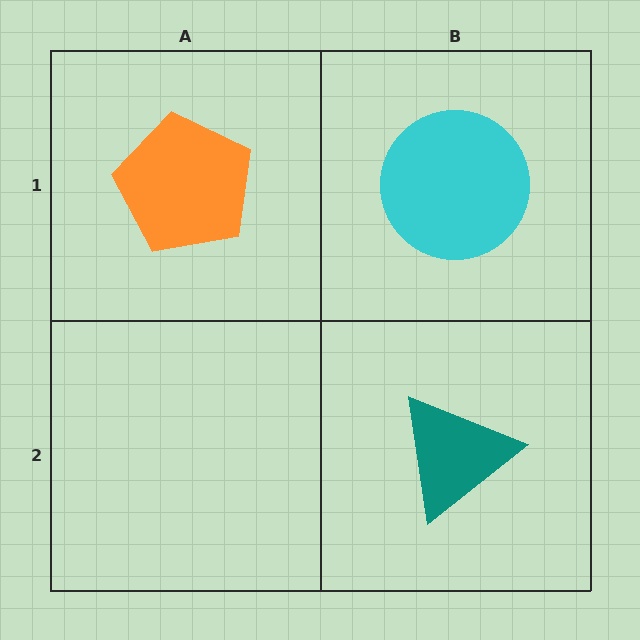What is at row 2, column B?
A teal triangle.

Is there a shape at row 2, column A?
No, that cell is empty.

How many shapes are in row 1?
2 shapes.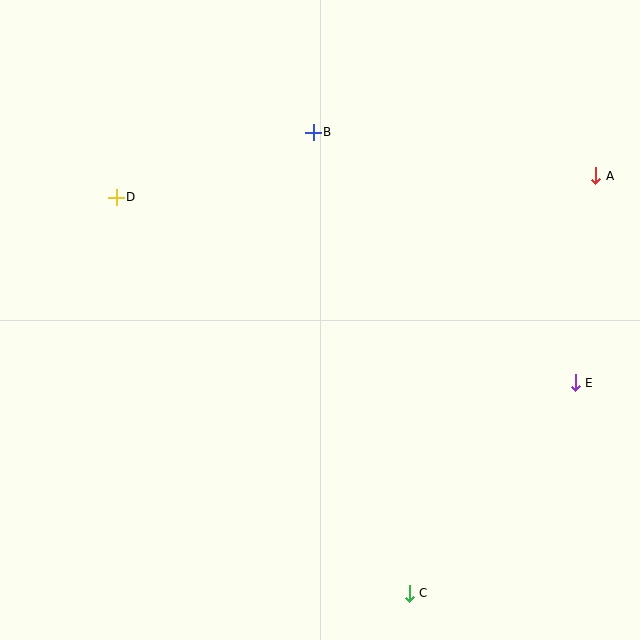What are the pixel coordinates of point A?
Point A is at (596, 176).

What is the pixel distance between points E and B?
The distance between E and B is 362 pixels.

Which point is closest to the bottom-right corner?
Point C is closest to the bottom-right corner.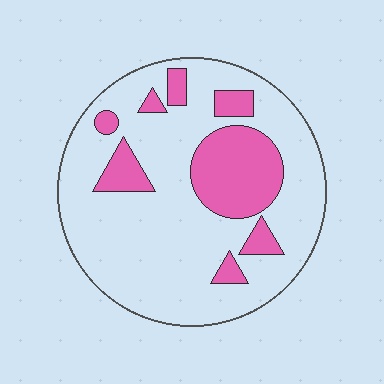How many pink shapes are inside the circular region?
8.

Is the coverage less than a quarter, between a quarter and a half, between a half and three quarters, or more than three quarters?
Less than a quarter.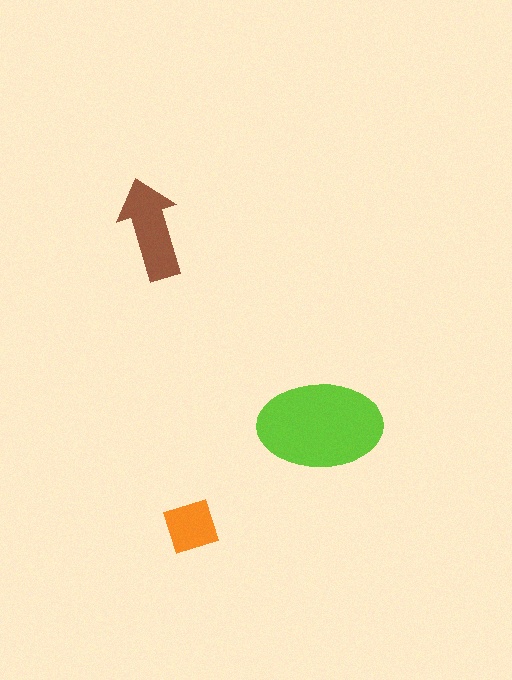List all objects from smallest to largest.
The orange square, the brown arrow, the lime ellipse.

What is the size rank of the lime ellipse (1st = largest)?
1st.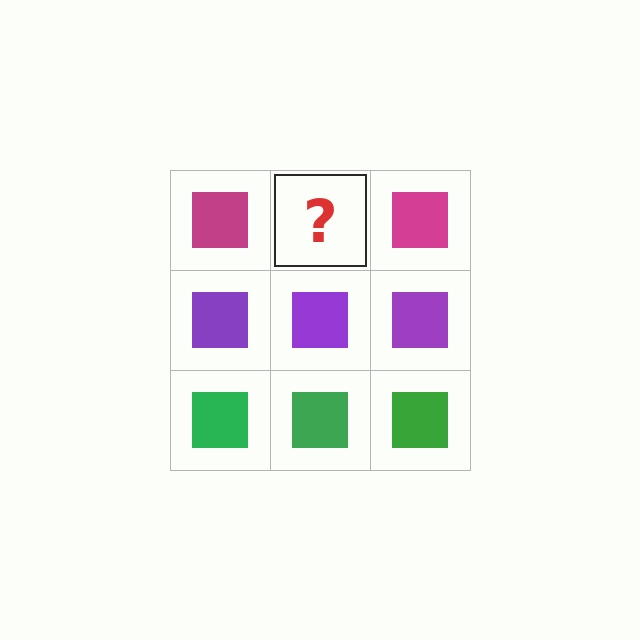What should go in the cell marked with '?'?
The missing cell should contain a magenta square.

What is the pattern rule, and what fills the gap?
The rule is that each row has a consistent color. The gap should be filled with a magenta square.